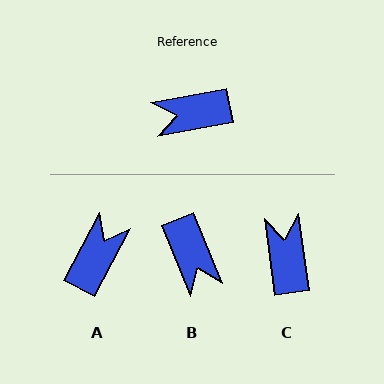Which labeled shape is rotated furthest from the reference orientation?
A, about 128 degrees away.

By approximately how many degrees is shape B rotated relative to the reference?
Approximately 102 degrees counter-clockwise.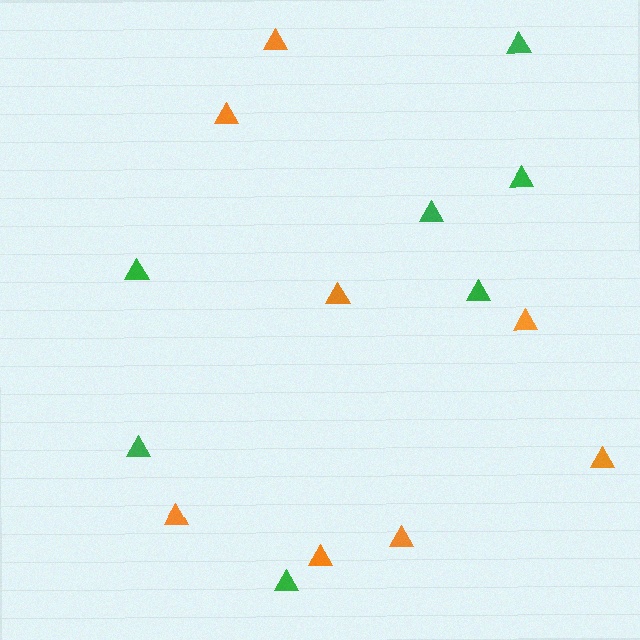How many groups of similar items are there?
There are 2 groups: one group of green triangles (7) and one group of orange triangles (8).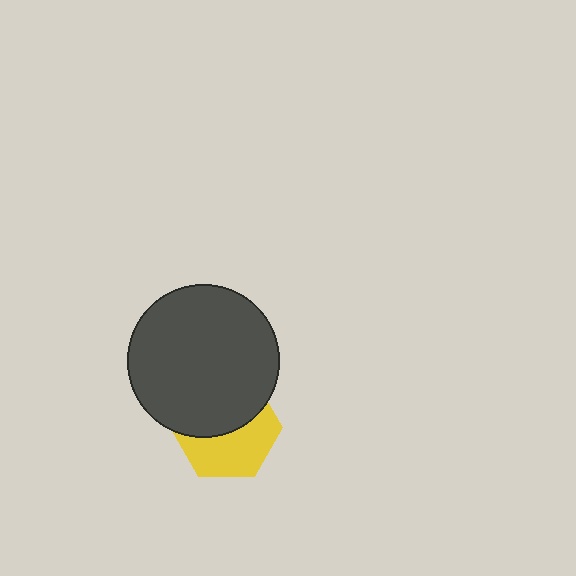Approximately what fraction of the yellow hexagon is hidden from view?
Roughly 50% of the yellow hexagon is hidden behind the dark gray circle.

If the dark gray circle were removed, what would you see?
You would see the complete yellow hexagon.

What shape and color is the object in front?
The object in front is a dark gray circle.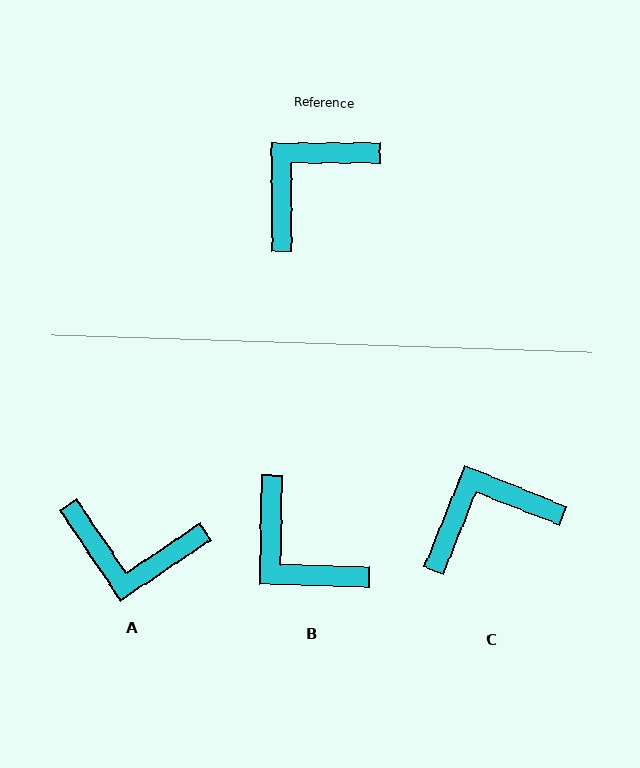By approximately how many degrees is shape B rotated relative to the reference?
Approximately 88 degrees counter-clockwise.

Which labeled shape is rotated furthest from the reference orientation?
A, about 124 degrees away.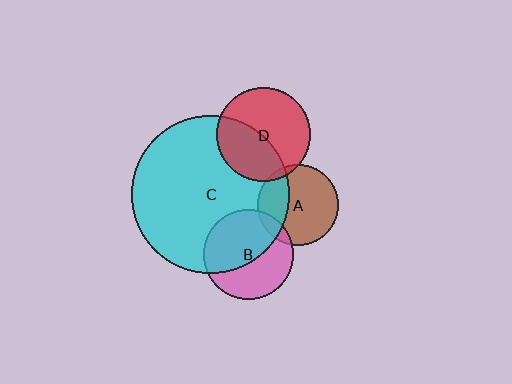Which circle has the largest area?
Circle C (cyan).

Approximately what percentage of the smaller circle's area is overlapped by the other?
Approximately 5%.